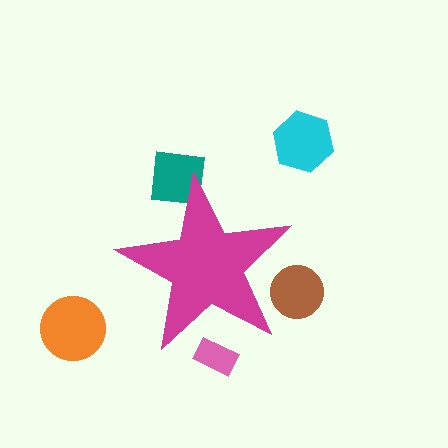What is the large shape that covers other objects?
A magenta star.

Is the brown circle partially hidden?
Yes, the brown circle is partially hidden behind the magenta star.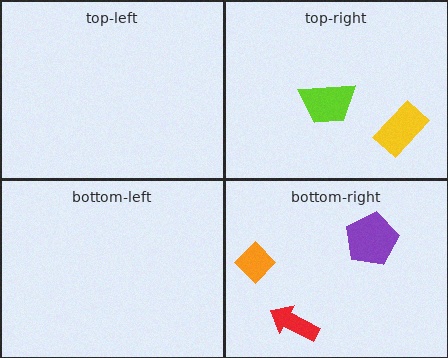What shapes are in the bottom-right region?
The purple pentagon, the red arrow, the orange diamond.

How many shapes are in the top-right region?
2.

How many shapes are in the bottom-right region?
3.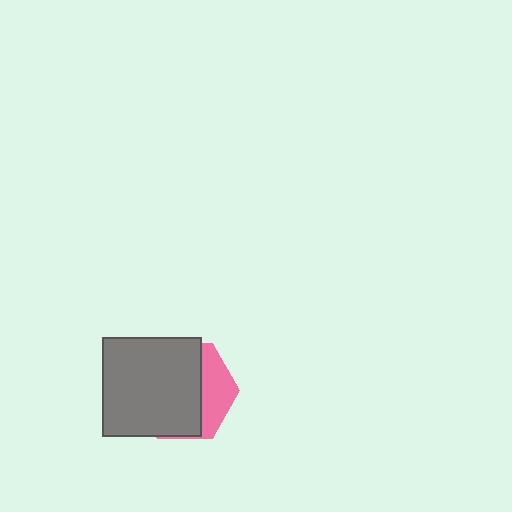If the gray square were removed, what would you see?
You would see the complete pink hexagon.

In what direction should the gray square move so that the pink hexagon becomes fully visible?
The gray square should move left. That is the shortest direction to clear the overlap and leave the pink hexagon fully visible.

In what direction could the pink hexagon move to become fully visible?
The pink hexagon could move right. That would shift it out from behind the gray square entirely.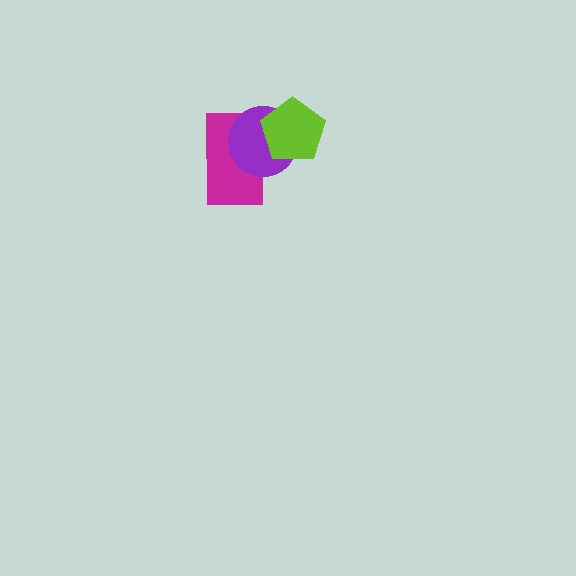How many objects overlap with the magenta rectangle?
2 objects overlap with the magenta rectangle.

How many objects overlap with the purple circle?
2 objects overlap with the purple circle.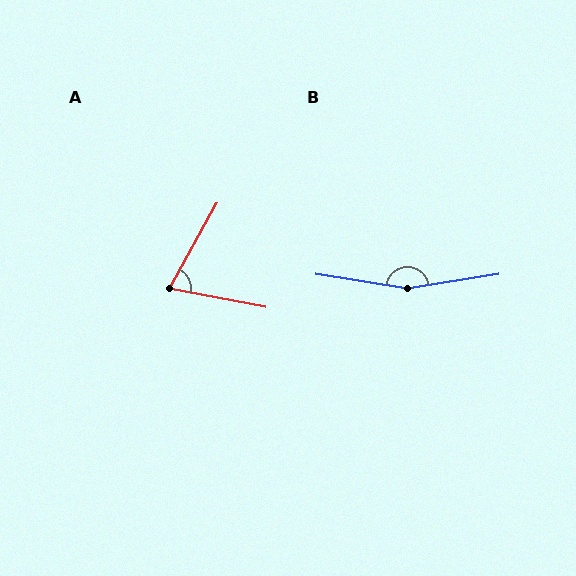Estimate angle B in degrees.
Approximately 162 degrees.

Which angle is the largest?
B, at approximately 162 degrees.